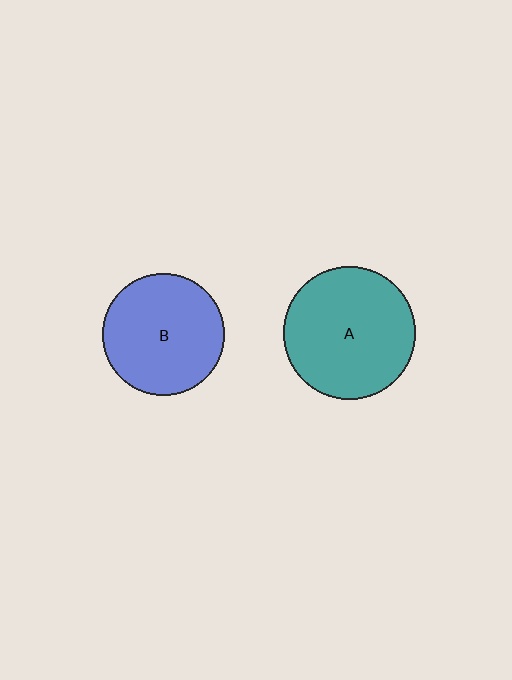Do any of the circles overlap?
No, none of the circles overlap.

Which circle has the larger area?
Circle A (teal).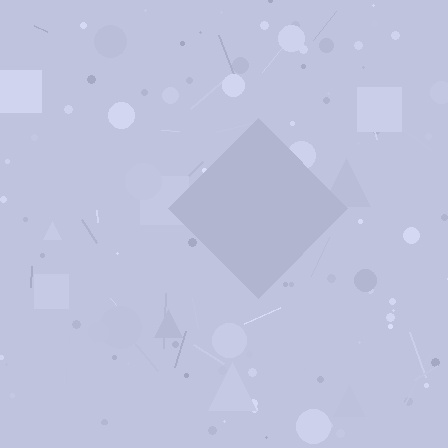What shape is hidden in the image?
A diamond is hidden in the image.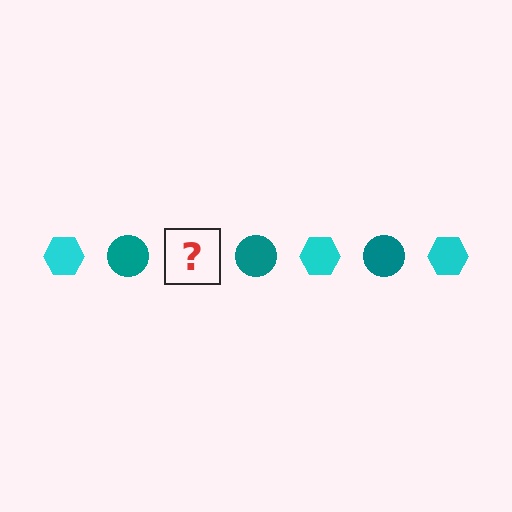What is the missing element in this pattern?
The missing element is a cyan hexagon.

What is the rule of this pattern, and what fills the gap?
The rule is that the pattern alternates between cyan hexagon and teal circle. The gap should be filled with a cyan hexagon.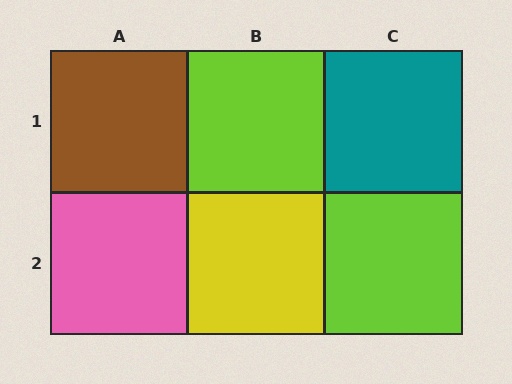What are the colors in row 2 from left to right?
Pink, yellow, lime.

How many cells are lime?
2 cells are lime.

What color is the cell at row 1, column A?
Brown.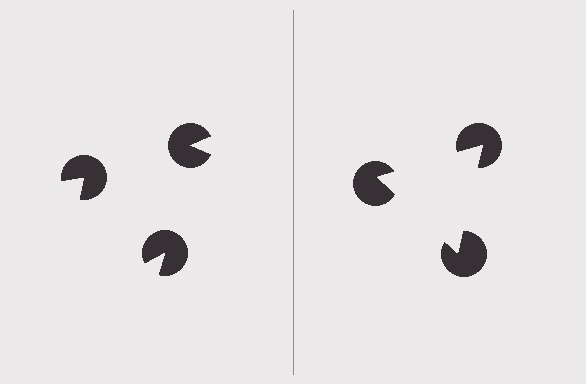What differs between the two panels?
The pac-man discs are positioned identically on both sides; only the wedge orientations differ. On the right they align to a triangle; on the left they are misaligned.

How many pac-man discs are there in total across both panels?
6 — 3 on each side.